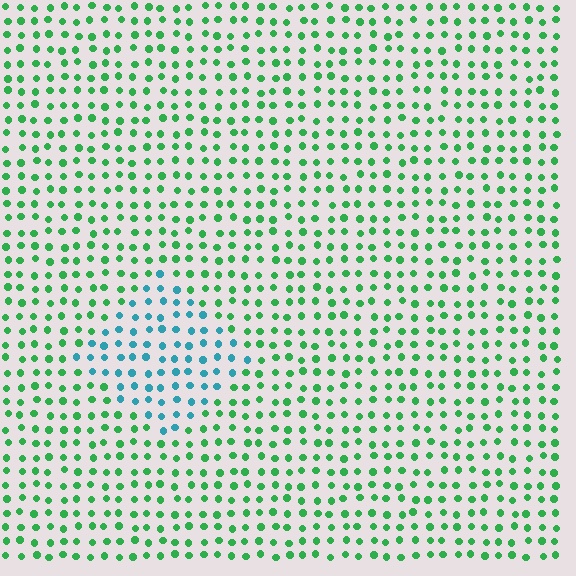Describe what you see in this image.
The image is filled with small green elements in a uniform arrangement. A diamond-shaped region is visible where the elements are tinted to a slightly different hue, forming a subtle color boundary.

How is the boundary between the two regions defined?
The boundary is defined purely by a slight shift in hue (about 53 degrees). Spacing, size, and orientation are identical on both sides.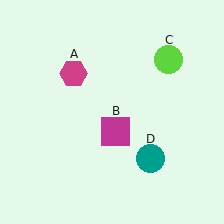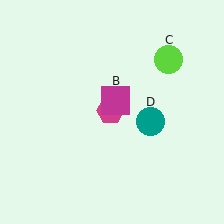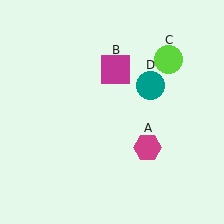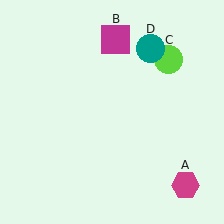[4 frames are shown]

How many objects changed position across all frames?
3 objects changed position: magenta hexagon (object A), magenta square (object B), teal circle (object D).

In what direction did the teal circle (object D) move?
The teal circle (object D) moved up.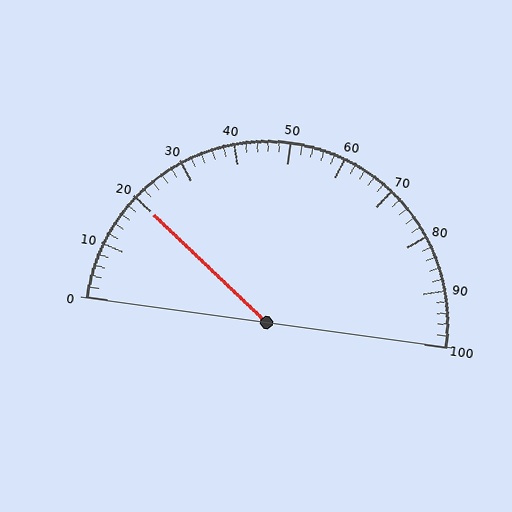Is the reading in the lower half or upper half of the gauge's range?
The reading is in the lower half of the range (0 to 100).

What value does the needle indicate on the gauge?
The needle indicates approximately 20.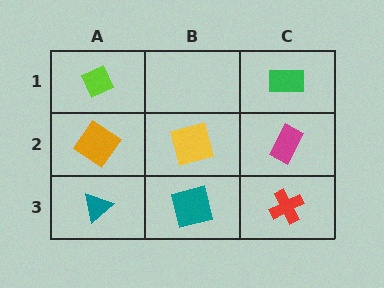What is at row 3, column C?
A red cross.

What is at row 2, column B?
A yellow square.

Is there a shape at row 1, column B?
No, that cell is empty.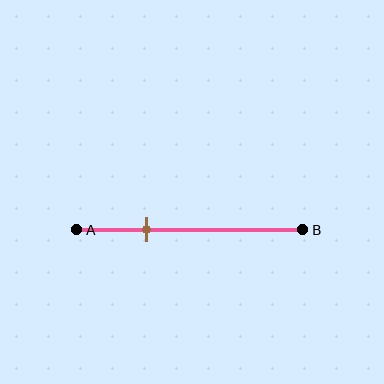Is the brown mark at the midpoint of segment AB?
No, the mark is at about 30% from A, not at the 50% midpoint.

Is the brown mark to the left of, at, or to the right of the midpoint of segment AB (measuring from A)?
The brown mark is to the left of the midpoint of segment AB.